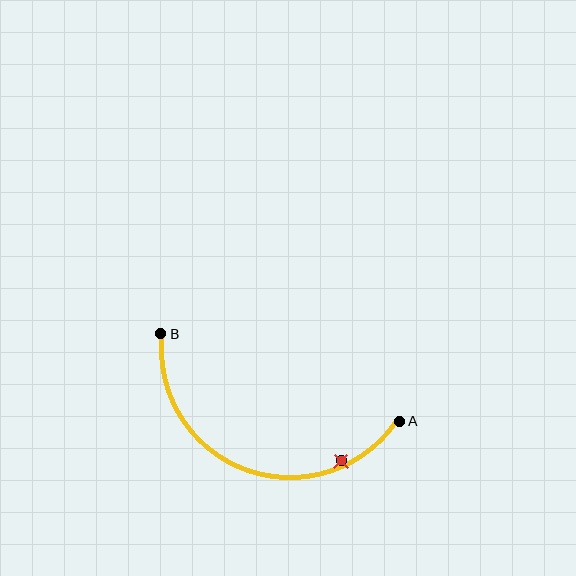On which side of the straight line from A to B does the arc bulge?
The arc bulges below the straight line connecting A and B.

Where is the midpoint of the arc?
The arc midpoint is the point on the curve farthest from the straight line joining A and B. It sits below that line.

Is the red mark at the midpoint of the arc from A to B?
No — the red mark does not lie on the arc at all. It sits slightly inside the curve.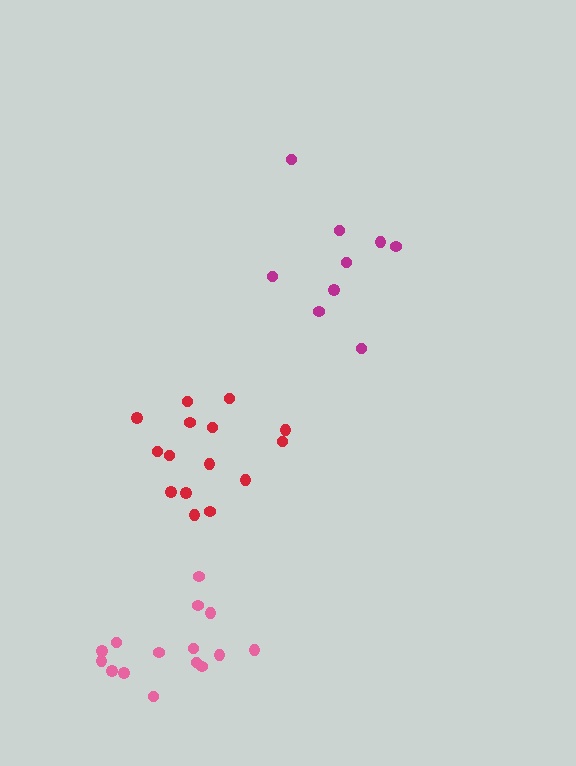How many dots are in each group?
Group 1: 9 dots, Group 2: 15 dots, Group 3: 15 dots (39 total).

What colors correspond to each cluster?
The clusters are colored: magenta, red, pink.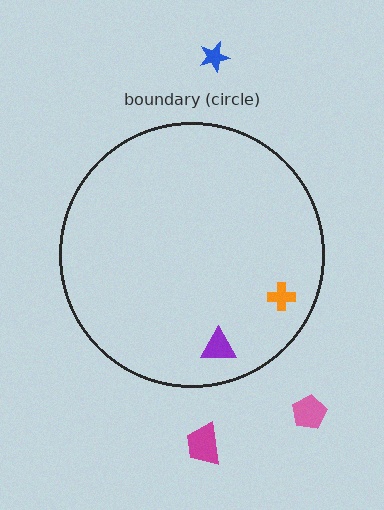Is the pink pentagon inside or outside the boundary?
Outside.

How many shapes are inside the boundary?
2 inside, 3 outside.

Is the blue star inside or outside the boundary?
Outside.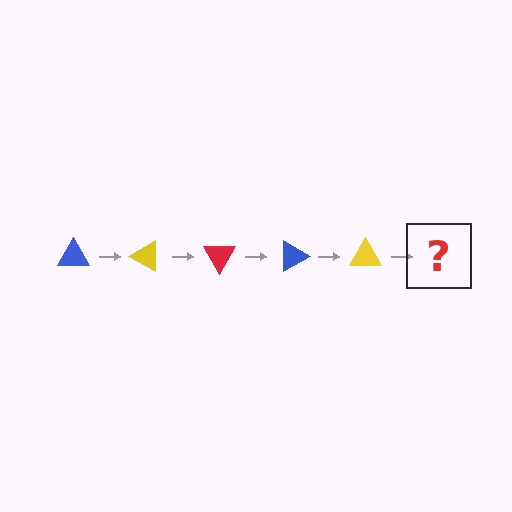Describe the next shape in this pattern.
It should be a red triangle, rotated 150 degrees from the start.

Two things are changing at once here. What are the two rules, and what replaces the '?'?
The two rules are that it rotates 30 degrees each step and the color cycles through blue, yellow, and red. The '?' should be a red triangle, rotated 150 degrees from the start.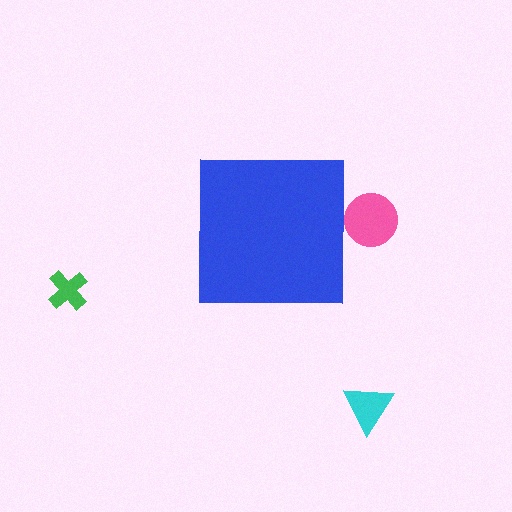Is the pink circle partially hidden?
Yes, the pink circle is partially hidden behind the blue square.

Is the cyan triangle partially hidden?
No, the cyan triangle is fully visible.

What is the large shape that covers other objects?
A blue square.